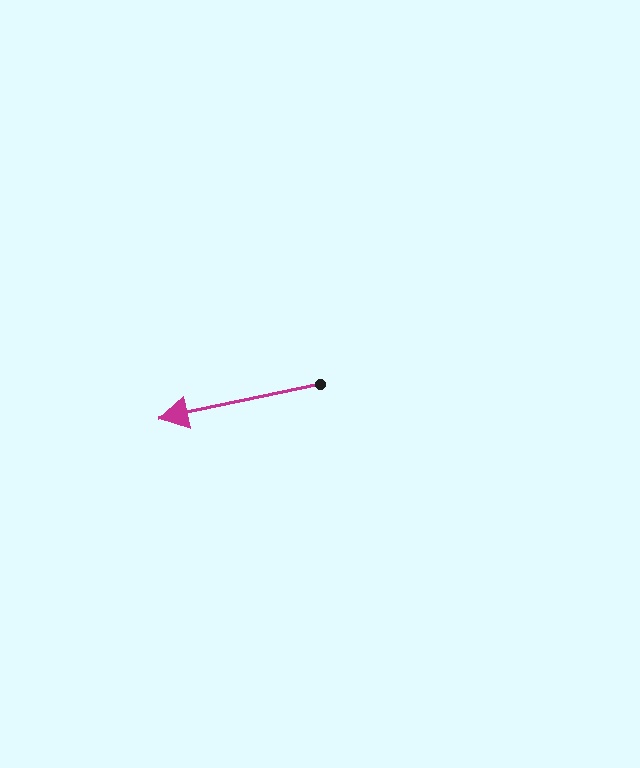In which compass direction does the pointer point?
West.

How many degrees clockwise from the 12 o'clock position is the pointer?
Approximately 258 degrees.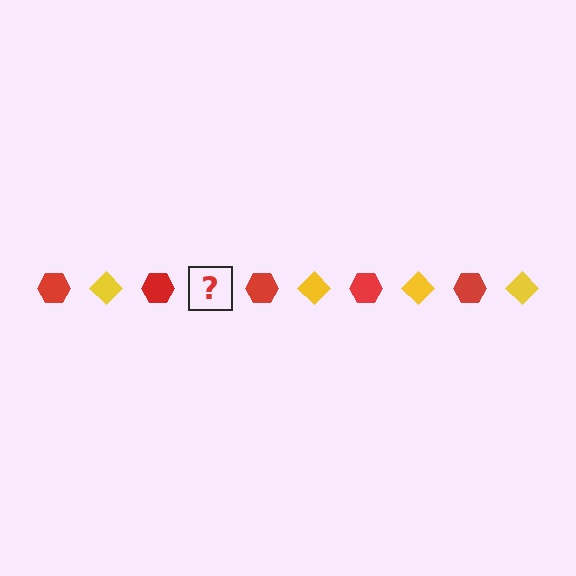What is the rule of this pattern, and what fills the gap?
The rule is that the pattern alternates between red hexagon and yellow diamond. The gap should be filled with a yellow diamond.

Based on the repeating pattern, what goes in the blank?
The blank should be a yellow diamond.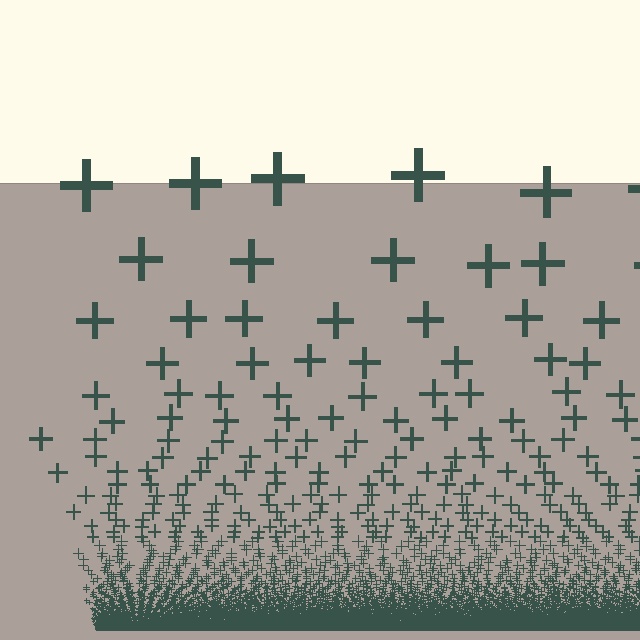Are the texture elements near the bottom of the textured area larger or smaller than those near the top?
Smaller. The gradient is inverted — elements near the bottom are smaller and denser.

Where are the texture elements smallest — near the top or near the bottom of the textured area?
Near the bottom.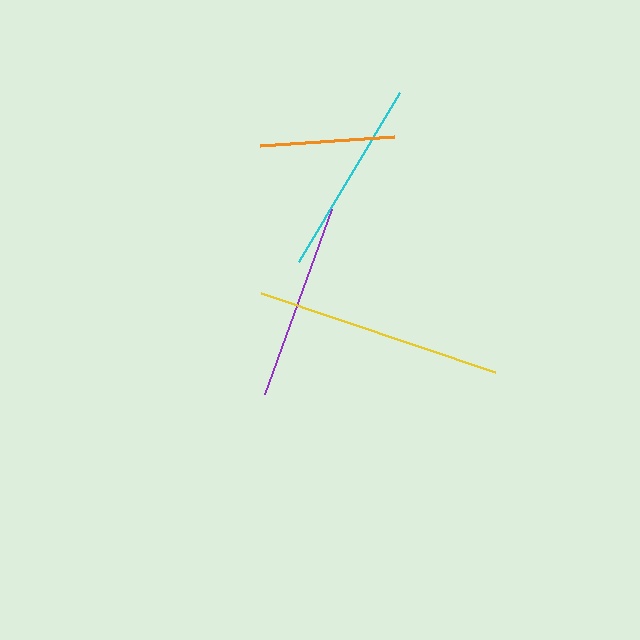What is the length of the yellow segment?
The yellow segment is approximately 248 pixels long.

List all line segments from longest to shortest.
From longest to shortest: yellow, cyan, purple, orange.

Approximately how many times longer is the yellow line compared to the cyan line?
The yellow line is approximately 1.3 times the length of the cyan line.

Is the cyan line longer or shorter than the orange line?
The cyan line is longer than the orange line.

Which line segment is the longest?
The yellow line is the longest at approximately 248 pixels.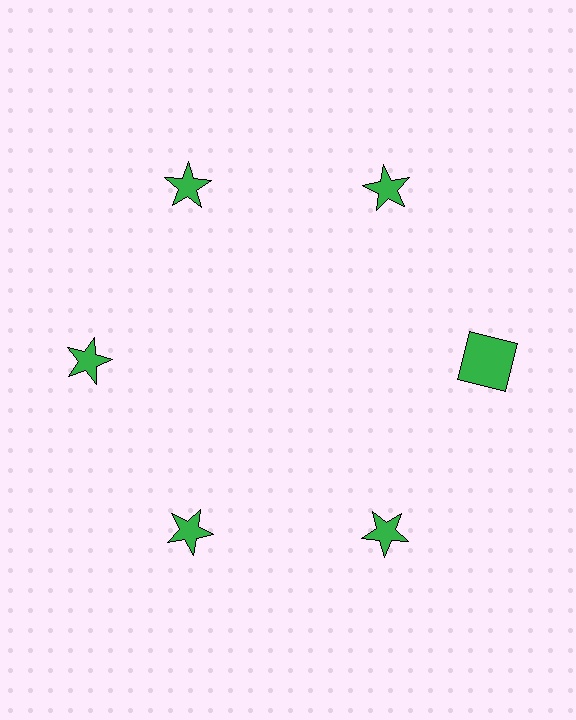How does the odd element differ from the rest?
It has a different shape: square instead of star.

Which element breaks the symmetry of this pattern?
The green square at roughly the 3 o'clock position breaks the symmetry. All other shapes are green stars.